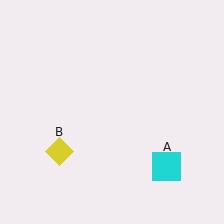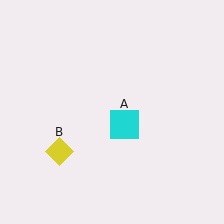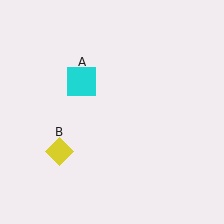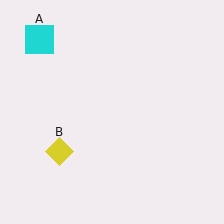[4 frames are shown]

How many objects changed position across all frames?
1 object changed position: cyan square (object A).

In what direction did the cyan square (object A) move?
The cyan square (object A) moved up and to the left.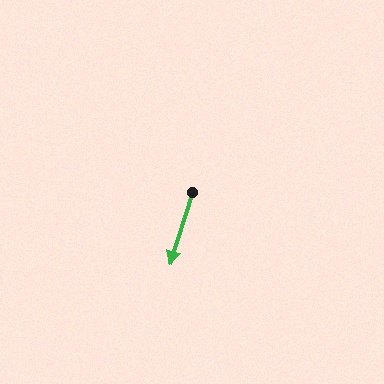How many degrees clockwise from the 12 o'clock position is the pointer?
Approximately 197 degrees.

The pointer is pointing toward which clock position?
Roughly 7 o'clock.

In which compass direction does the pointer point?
South.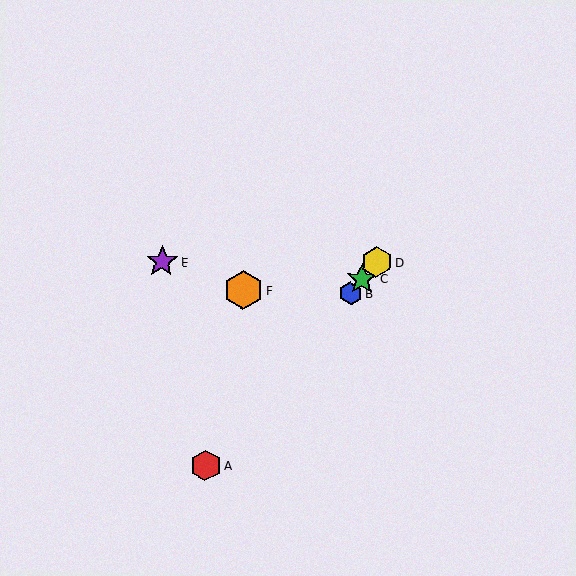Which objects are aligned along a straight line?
Objects A, B, C, D are aligned along a straight line.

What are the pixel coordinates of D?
Object D is at (377, 262).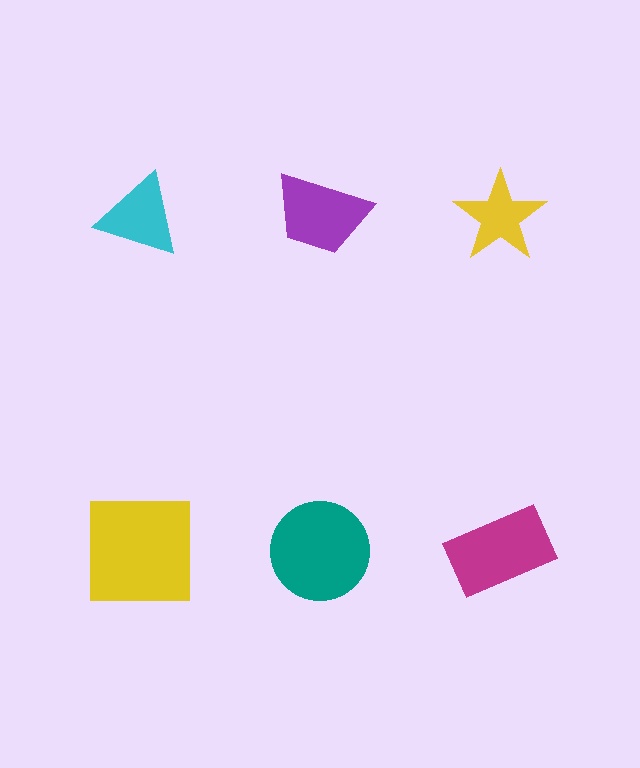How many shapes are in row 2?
3 shapes.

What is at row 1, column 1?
A cyan triangle.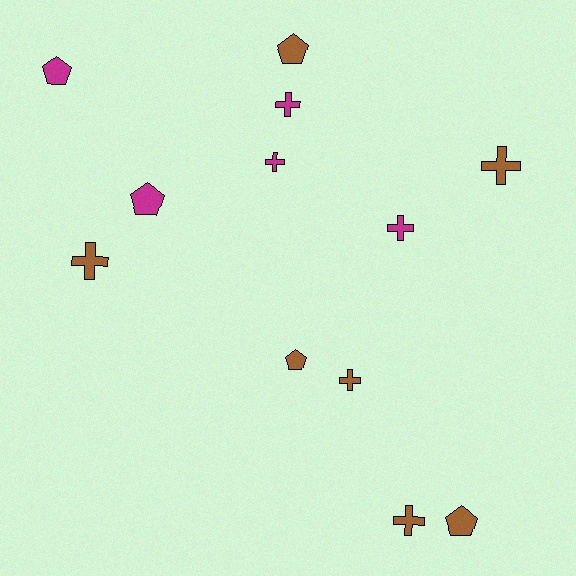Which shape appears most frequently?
Cross, with 7 objects.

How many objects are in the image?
There are 12 objects.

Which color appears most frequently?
Brown, with 7 objects.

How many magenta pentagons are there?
There are 2 magenta pentagons.